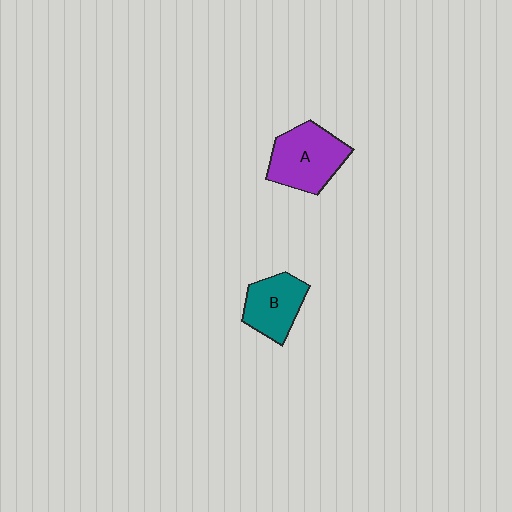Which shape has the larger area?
Shape A (purple).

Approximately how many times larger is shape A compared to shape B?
Approximately 1.3 times.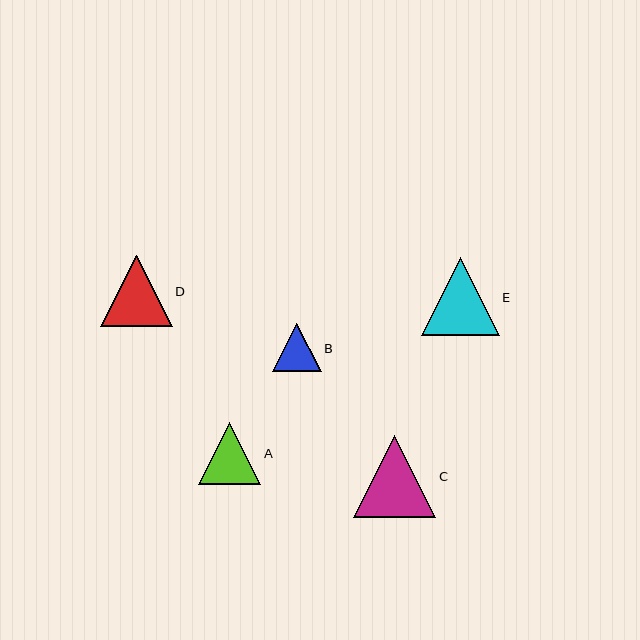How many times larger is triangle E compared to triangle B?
Triangle E is approximately 1.6 times the size of triangle B.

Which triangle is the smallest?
Triangle B is the smallest with a size of approximately 49 pixels.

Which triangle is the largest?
Triangle C is the largest with a size of approximately 83 pixels.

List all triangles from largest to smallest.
From largest to smallest: C, E, D, A, B.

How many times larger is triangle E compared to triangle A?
Triangle E is approximately 1.2 times the size of triangle A.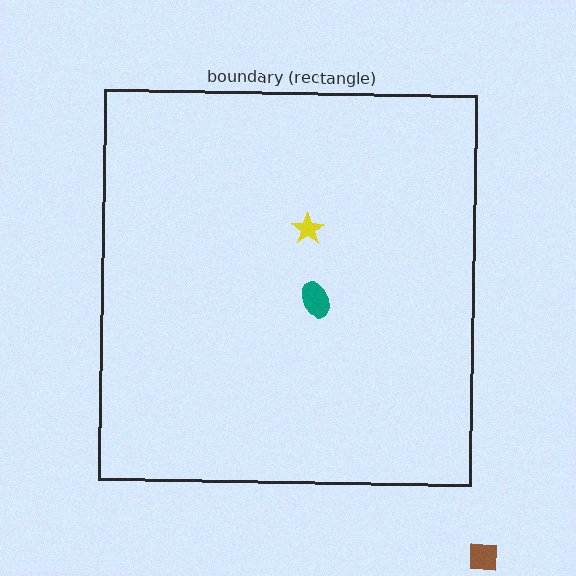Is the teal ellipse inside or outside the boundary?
Inside.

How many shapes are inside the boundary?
2 inside, 1 outside.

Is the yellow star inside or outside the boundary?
Inside.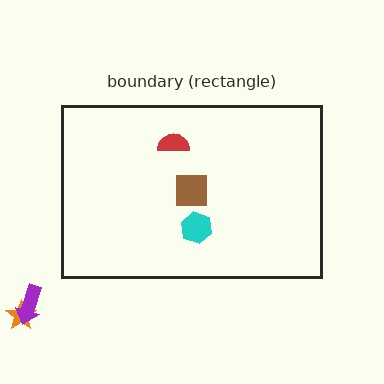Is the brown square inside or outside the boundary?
Inside.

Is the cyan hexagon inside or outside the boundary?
Inside.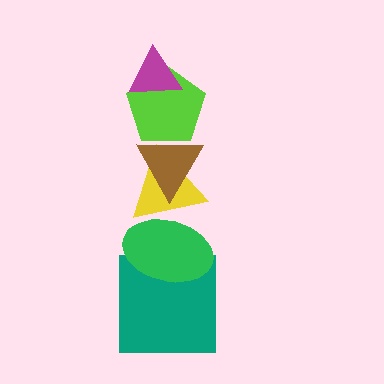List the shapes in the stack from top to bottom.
From top to bottom: the magenta triangle, the lime pentagon, the brown triangle, the yellow triangle, the green ellipse, the teal square.